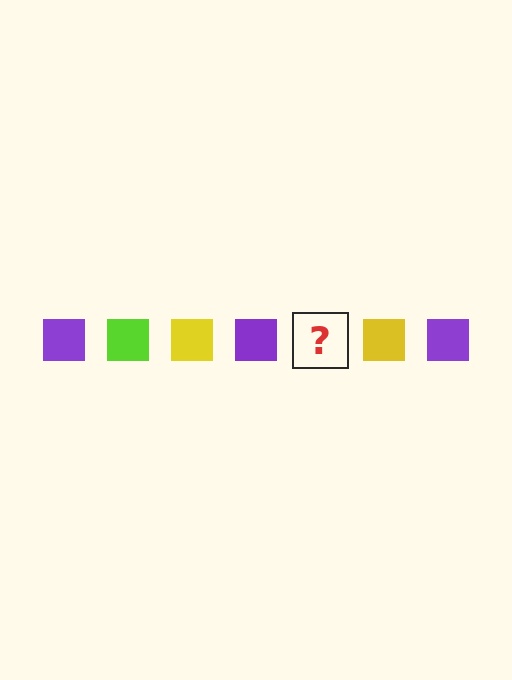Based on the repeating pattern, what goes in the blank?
The blank should be a lime square.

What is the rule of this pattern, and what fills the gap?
The rule is that the pattern cycles through purple, lime, yellow squares. The gap should be filled with a lime square.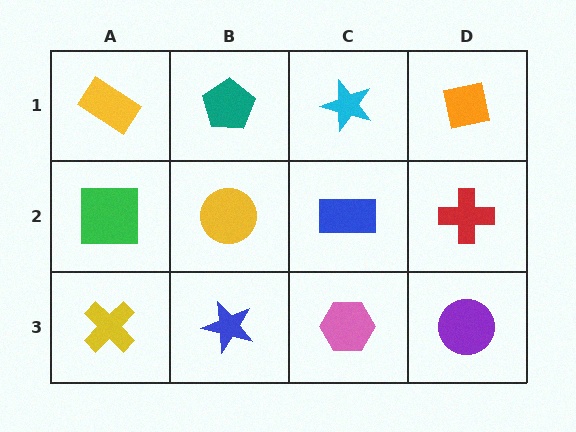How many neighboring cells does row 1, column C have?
3.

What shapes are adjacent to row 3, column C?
A blue rectangle (row 2, column C), a blue star (row 3, column B), a purple circle (row 3, column D).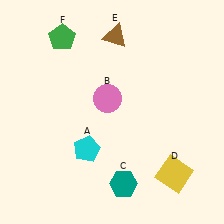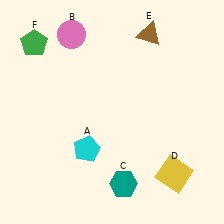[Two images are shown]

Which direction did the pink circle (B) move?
The pink circle (B) moved up.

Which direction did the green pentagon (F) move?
The green pentagon (F) moved left.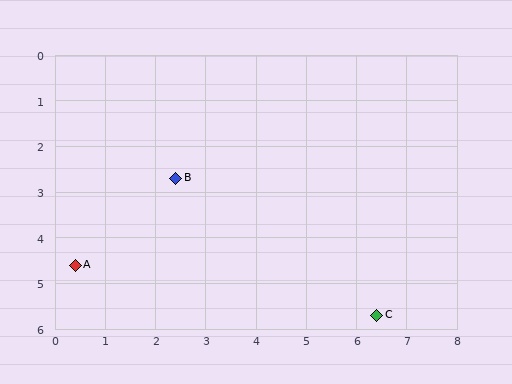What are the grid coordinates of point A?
Point A is at approximately (0.4, 4.6).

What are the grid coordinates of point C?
Point C is at approximately (6.4, 5.7).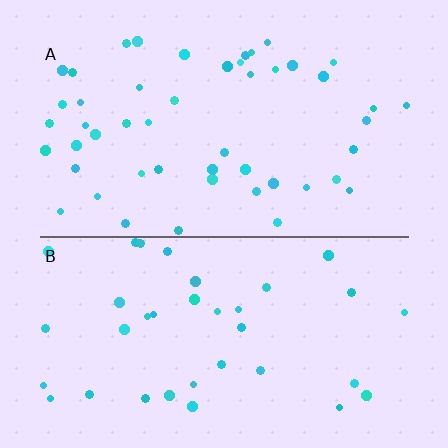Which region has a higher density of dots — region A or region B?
A (the top).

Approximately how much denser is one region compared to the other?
Approximately 1.4× — region A over region B.